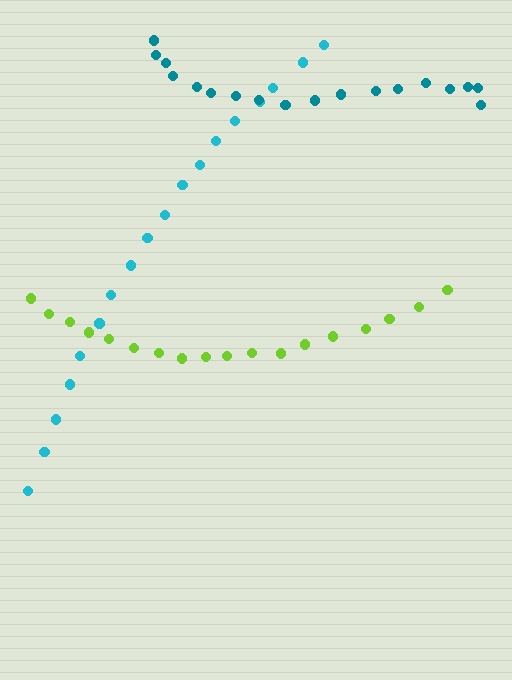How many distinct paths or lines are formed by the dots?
There are 3 distinct paths.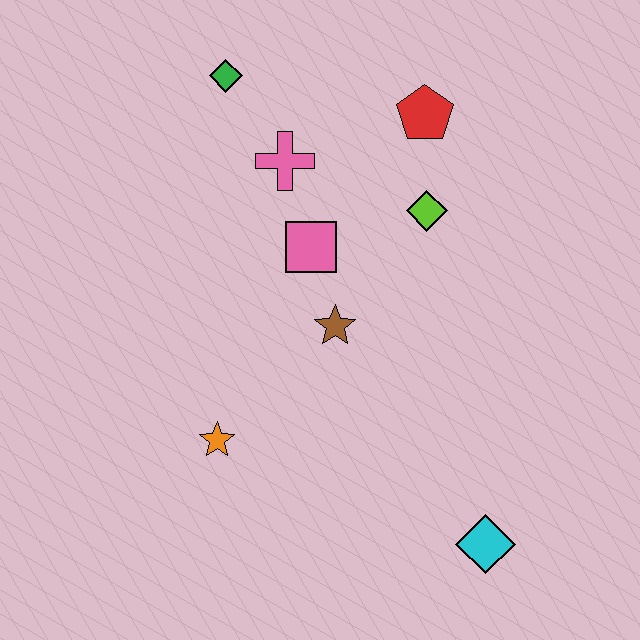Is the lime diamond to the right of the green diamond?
Yes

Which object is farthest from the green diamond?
The cyan diamond is farthest from the green diamond.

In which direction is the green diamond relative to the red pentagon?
The green diamond is to the left of the red pentagon.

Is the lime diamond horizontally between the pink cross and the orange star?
No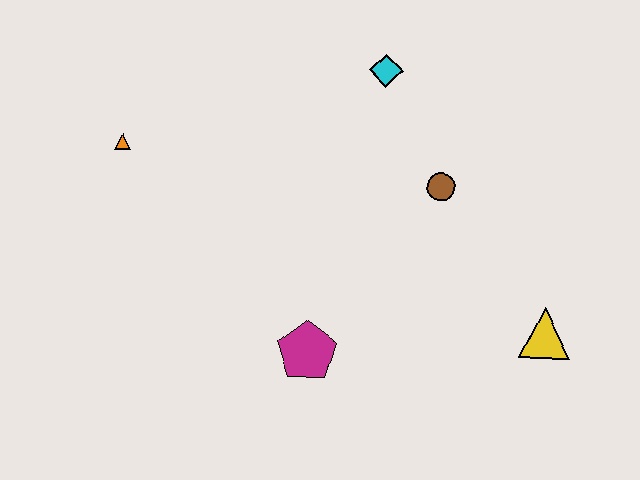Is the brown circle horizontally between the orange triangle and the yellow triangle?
Yes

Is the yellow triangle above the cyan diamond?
No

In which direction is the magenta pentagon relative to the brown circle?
The magenta pentagon is below the brown circle.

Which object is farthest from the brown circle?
The orange triangle is farthest from the brown circle.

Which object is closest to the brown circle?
The cyan diamond is closest to the brown circle.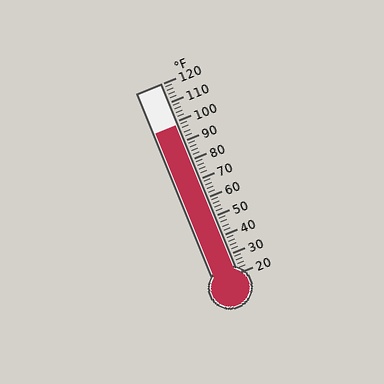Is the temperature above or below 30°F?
The temperature is above 30°F.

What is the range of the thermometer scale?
The thermometer scale ranges from 20°F to 120°F.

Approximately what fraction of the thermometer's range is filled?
The thermometer is filled to approximately 80% of its range.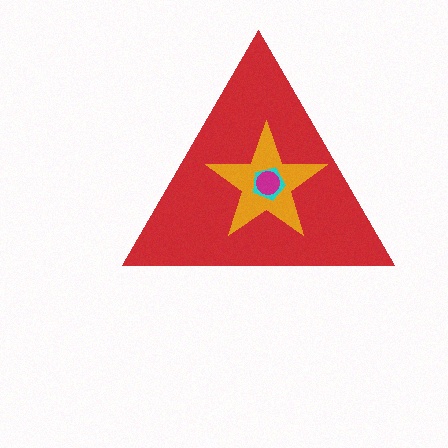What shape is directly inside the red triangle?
The orange star.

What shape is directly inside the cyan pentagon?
The magenta circle.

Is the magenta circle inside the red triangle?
Yes.